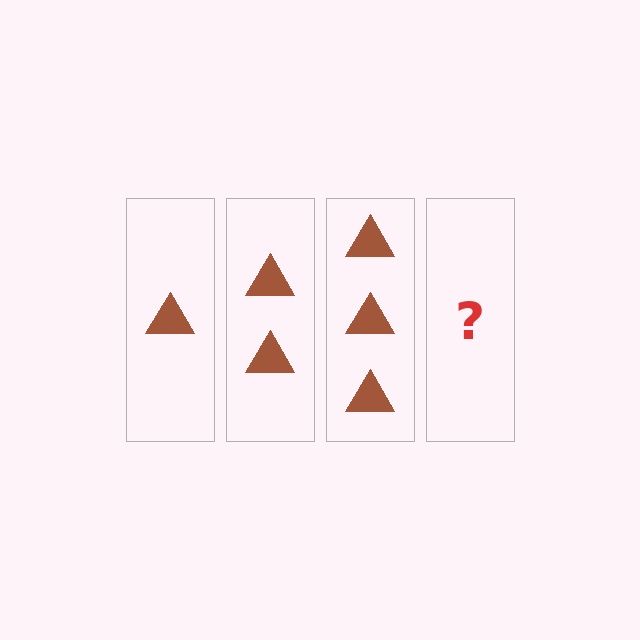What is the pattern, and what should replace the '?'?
The pattern is that each step adds one more triangle. The '?' should be 4 triangles.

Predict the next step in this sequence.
The next step is 4 triangles.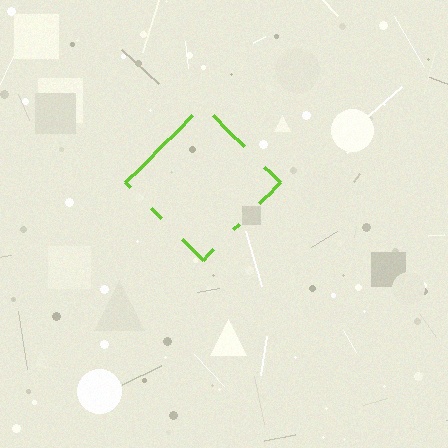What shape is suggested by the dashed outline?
The dashed outline suggests a diamond.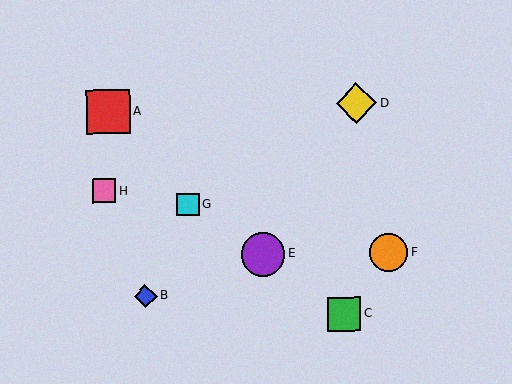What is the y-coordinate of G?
Object G is at y≈204.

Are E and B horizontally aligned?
No, E is at y≈254 and B is at y≈296.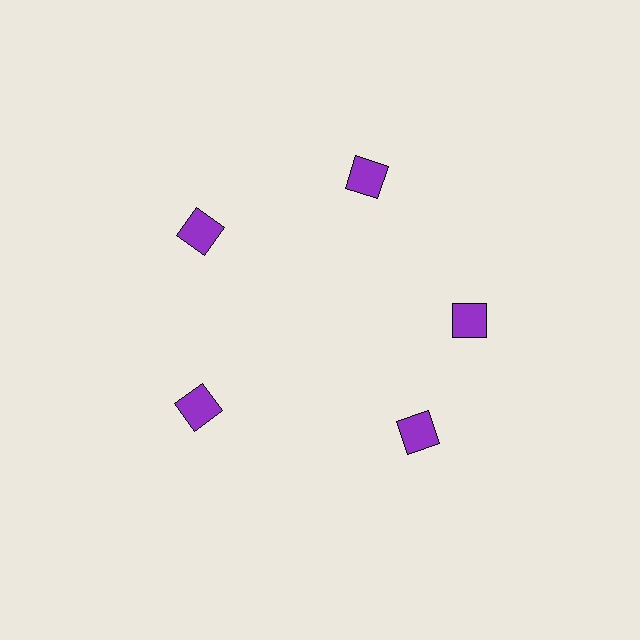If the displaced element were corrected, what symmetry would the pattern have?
It would have 5-fold rotational symmetry — the pattern would map onto itself every 72 degrees.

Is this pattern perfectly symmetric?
No. The 5 purple squares are arranged in a ring, but one element near the 5 o'clock position is rotated out of alignment along the ring, breaking the 5-fold rotational symmetry.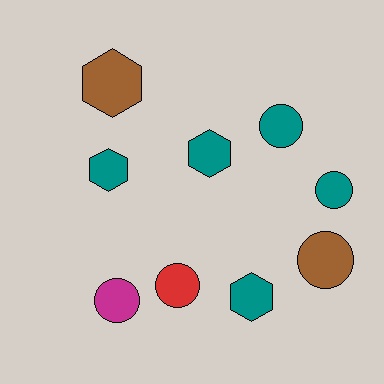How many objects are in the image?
There are 9 objects.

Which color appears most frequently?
Teal, with 5 objects.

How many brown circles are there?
There is 1 brown circle.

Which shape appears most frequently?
Circle, with 5 objects.